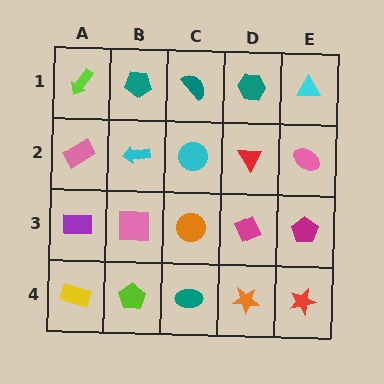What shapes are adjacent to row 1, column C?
A cyan circle (row 2, column C), a teal pentagon (row 1, column B), a teal hexagon (row 1, column D).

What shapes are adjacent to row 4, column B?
A pink square (row 3, column B), a yellow rectangle (row 4, column A), a teal ellipse (row 4, column C).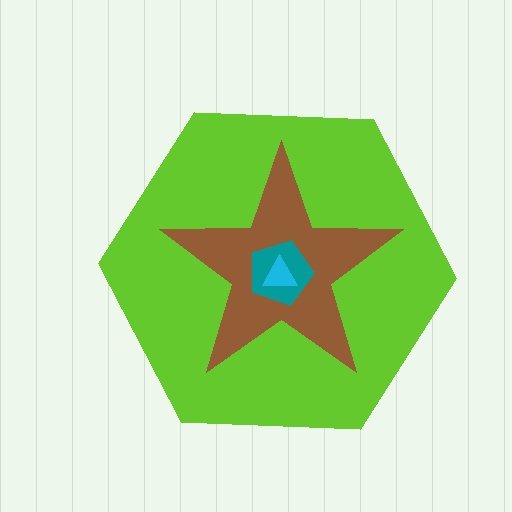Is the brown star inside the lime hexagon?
Yes.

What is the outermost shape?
The lime hexagon.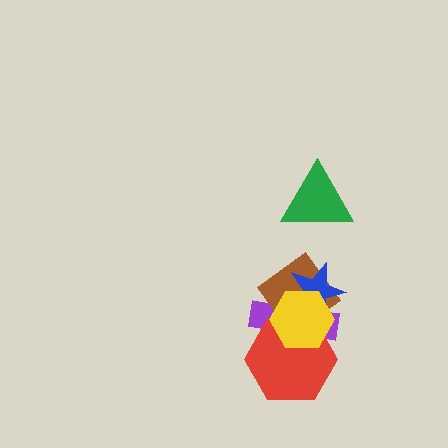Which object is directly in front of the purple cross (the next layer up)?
The red hexagon is directly in front of the purple cross.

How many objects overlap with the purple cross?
4 objects overlap with the purple cross.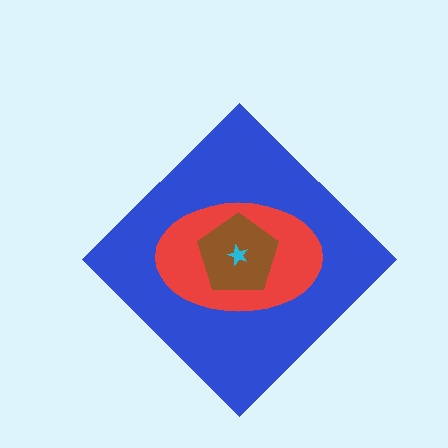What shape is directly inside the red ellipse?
The brown pentagon.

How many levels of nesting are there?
4.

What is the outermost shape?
The blue diamond.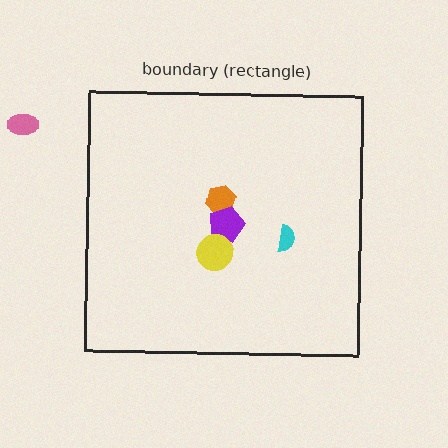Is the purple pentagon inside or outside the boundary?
Inside.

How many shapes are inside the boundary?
4 inside, 1 outside.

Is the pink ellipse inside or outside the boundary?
Outside.